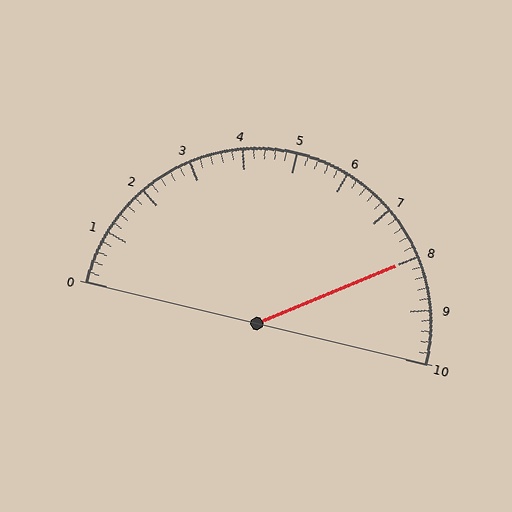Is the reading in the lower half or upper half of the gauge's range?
The reading is in the upper half of the range (0 to 10).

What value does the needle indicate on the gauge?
The needle indicates approximately 8.0.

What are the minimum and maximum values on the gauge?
The gauge ranges from 0 to 10.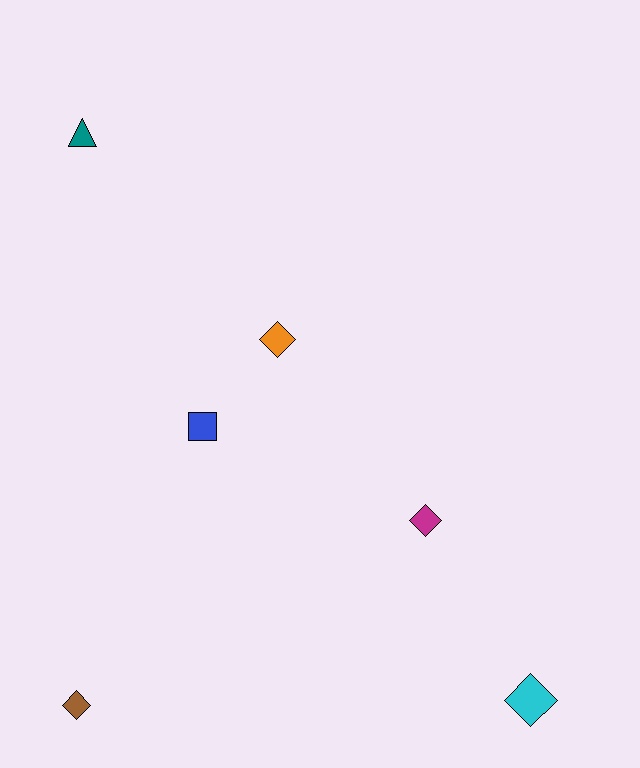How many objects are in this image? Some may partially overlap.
There are 6 objects.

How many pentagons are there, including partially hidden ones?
There are no pentagons.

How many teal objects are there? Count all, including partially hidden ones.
There is 1 teal object.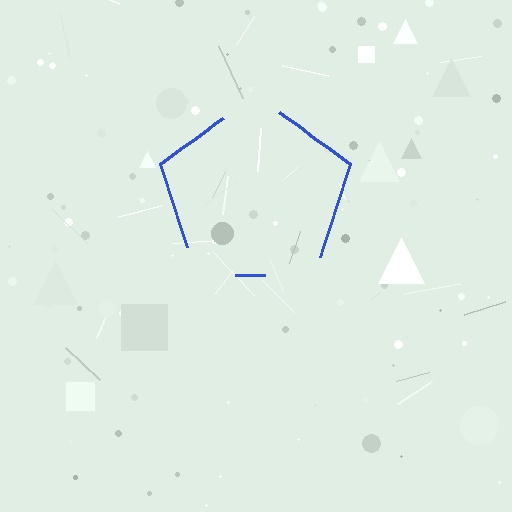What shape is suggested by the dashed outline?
The dashed outline suggests a pentagon.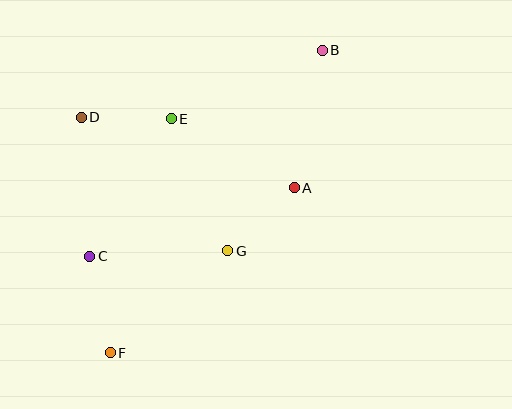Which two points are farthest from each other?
Points B and F are farthest from each other.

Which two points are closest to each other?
Points D and E are closest to each other.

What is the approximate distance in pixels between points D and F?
The distance between D and F is approximately 237 pixels.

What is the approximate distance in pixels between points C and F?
The distance between C and F is approximately 98 pixels.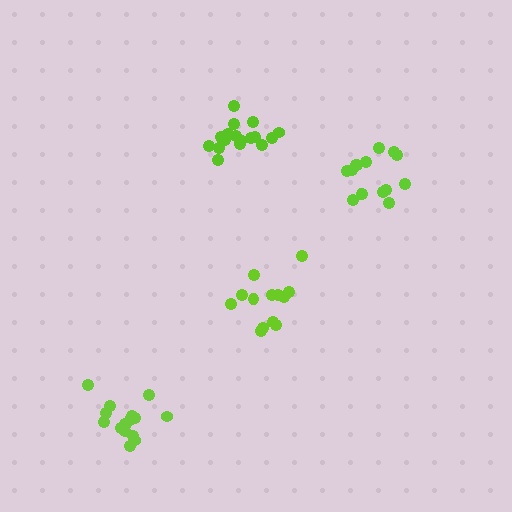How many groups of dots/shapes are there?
There are 4 groups.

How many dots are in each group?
Group 1: 14 dots, Group 2: 16 dots, Group 3: 18 dots, Group 4: 15 dots (63 total).